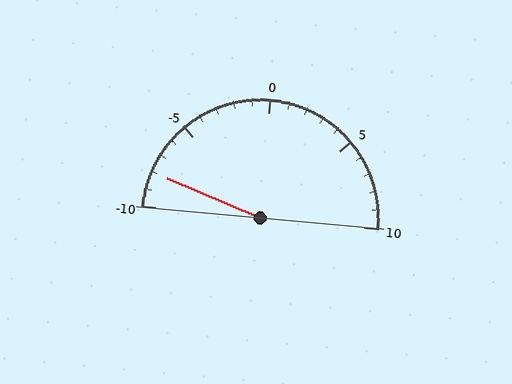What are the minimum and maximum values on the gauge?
The gauge ranges from -10 to 10.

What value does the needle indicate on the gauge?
The needle indicates approximately -8.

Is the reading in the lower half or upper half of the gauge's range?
The reading is in the lower half of the range (-10 to 10).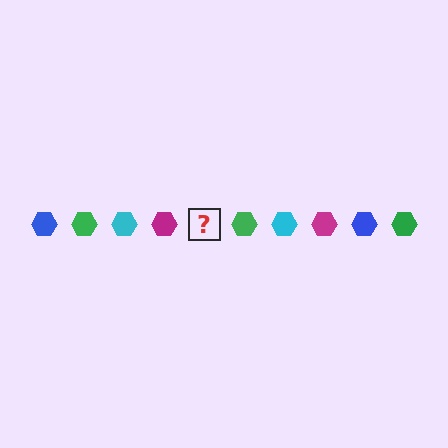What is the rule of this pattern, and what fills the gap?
The rule is that the pattern cycles through blue, green, cyan, magenta hexagons. The gap should be filled with a blue hexagon.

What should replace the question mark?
The question mark should be replaced with a blue hexagon.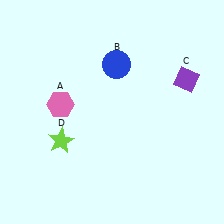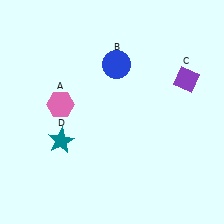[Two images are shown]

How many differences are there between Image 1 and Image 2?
There is 1 difference between the two images.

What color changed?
The star (D) changed from lime in Image 1 to teal in Image 2.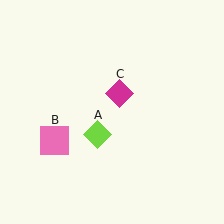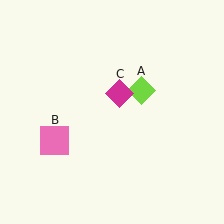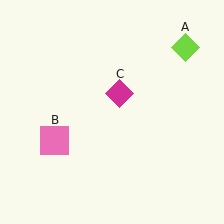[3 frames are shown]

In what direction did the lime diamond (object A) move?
The lime diamond (object A) moved up and to the right.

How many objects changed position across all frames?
1 object changed position: lime diamond (object A).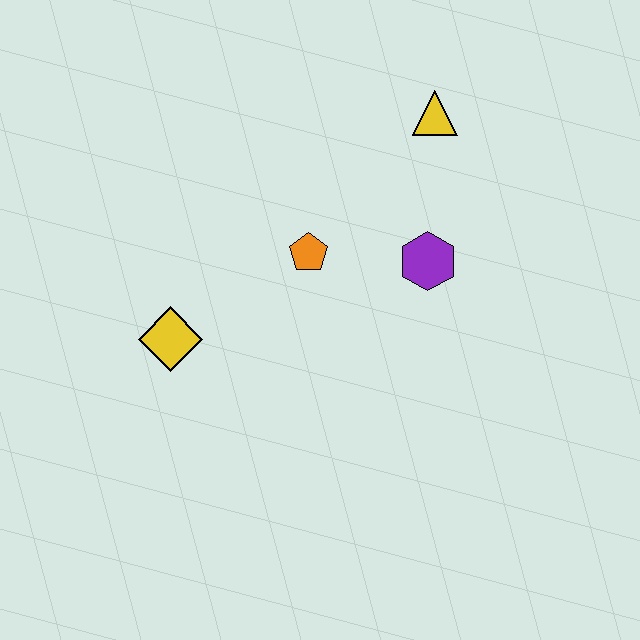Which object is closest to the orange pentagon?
The purple hexagon is closest to the orange pentagon.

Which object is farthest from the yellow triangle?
The yellow diamond is farthest from the yellow triangle.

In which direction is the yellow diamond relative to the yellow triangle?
The yellow diamond is to the left of the yellow triangle.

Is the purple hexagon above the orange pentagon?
No